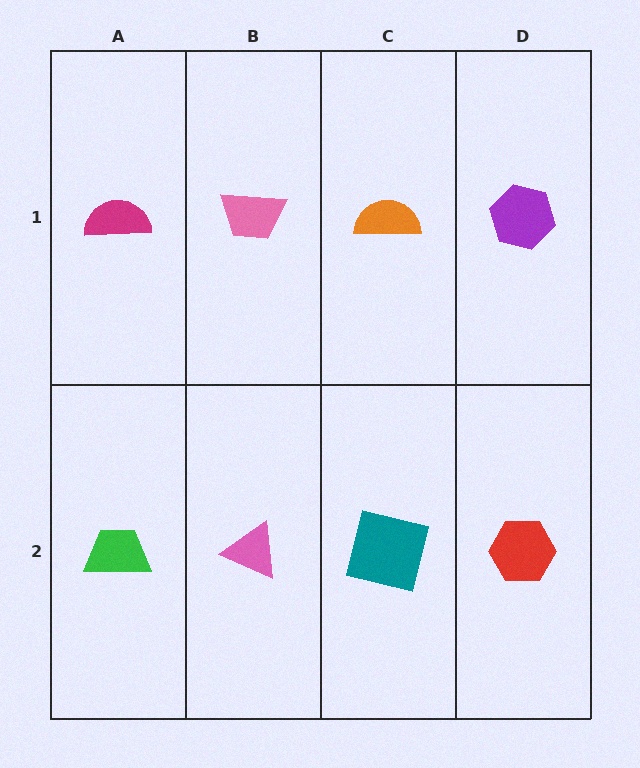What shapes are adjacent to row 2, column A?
A magenta semicircle (row 1, column A), a pink triangle (row 2, column B).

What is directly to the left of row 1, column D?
An orange semicircle.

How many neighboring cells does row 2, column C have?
3.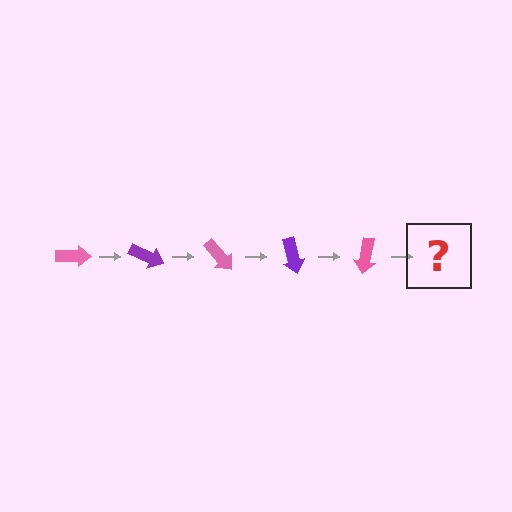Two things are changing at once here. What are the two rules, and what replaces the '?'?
The two rules are that it rotates 25 degrees each step and the color cycles through pink and purple. The '?' should be a purple arrow, rotated 125 degrees from the start.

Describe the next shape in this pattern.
It should be a purple arrow, rotated 125 degrees from the start.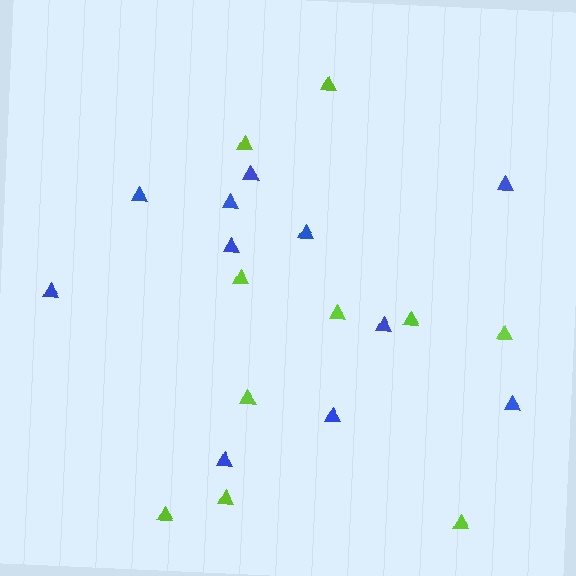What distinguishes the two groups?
There are 2 groups: one group of blue triangles (11) and one group of lime triangles (10).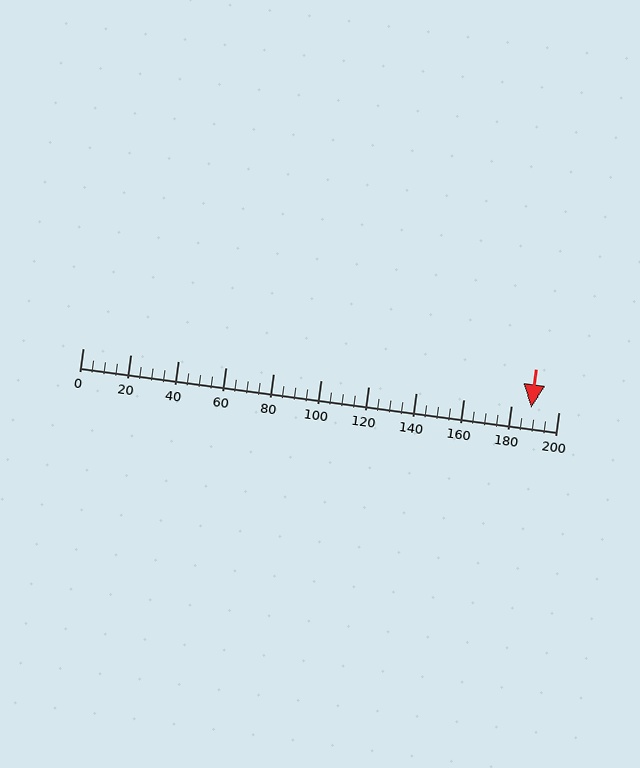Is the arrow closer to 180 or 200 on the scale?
The arrow is closer to 180.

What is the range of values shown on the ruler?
The ruler shows values from 0 to 200.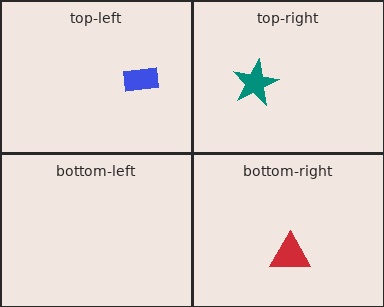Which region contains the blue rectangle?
The top-left region.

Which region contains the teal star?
The top-right region.